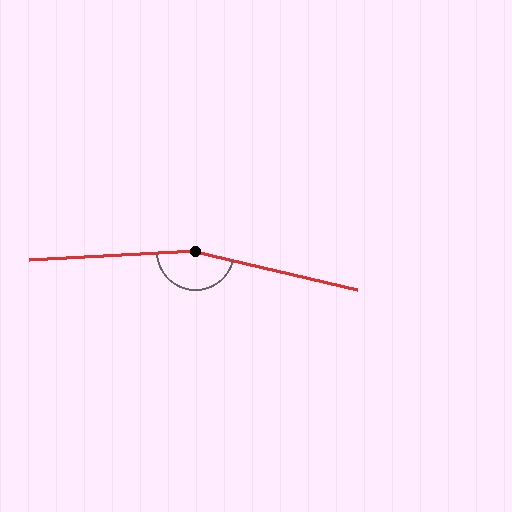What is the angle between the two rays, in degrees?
Approximately 163 degrees.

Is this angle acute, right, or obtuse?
It is obtuse.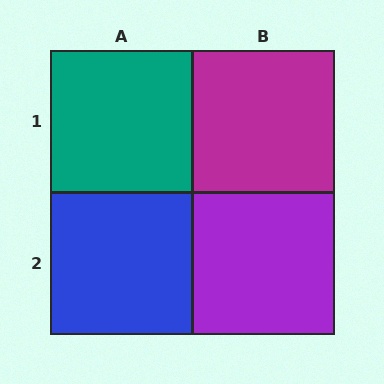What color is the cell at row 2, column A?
Blue.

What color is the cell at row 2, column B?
Purple.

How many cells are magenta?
1 cell is magenta.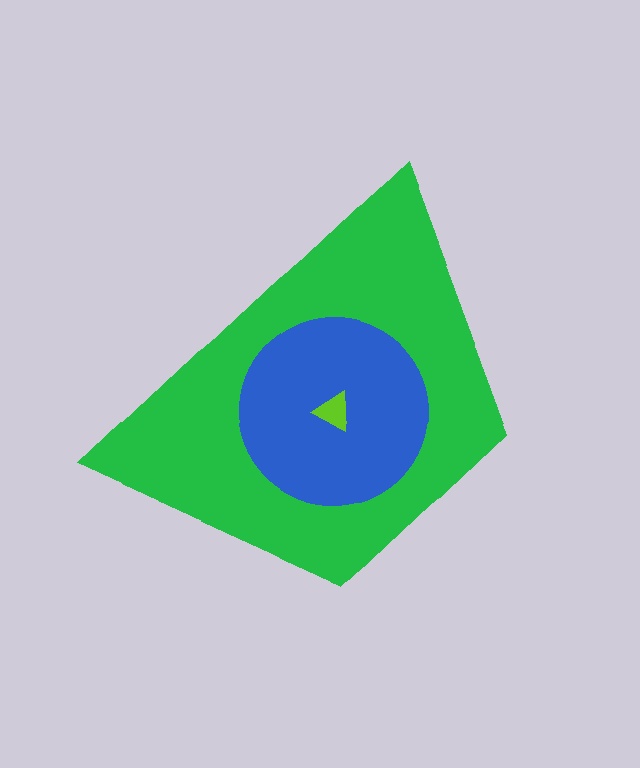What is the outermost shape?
The green trapezoid.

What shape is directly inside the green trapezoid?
The blue circle.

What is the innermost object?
The lime triangle.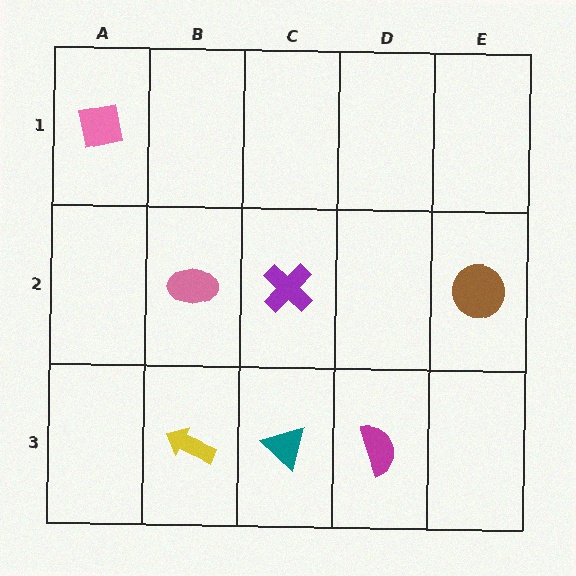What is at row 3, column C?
A teal triangle.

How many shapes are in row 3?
3 shapes.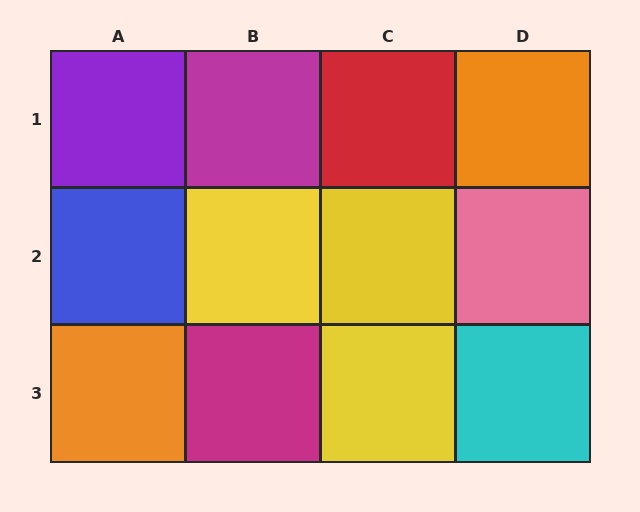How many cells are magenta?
2 cells are magenta.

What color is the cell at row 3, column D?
Cyan.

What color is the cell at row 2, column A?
Blue.